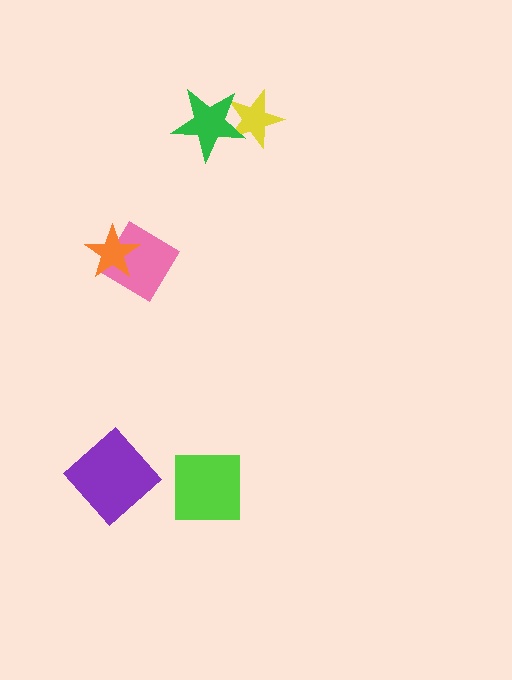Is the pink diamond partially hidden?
Yes, it is partially covered by another shape.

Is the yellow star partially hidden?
Yes, it is partially covered by another shape.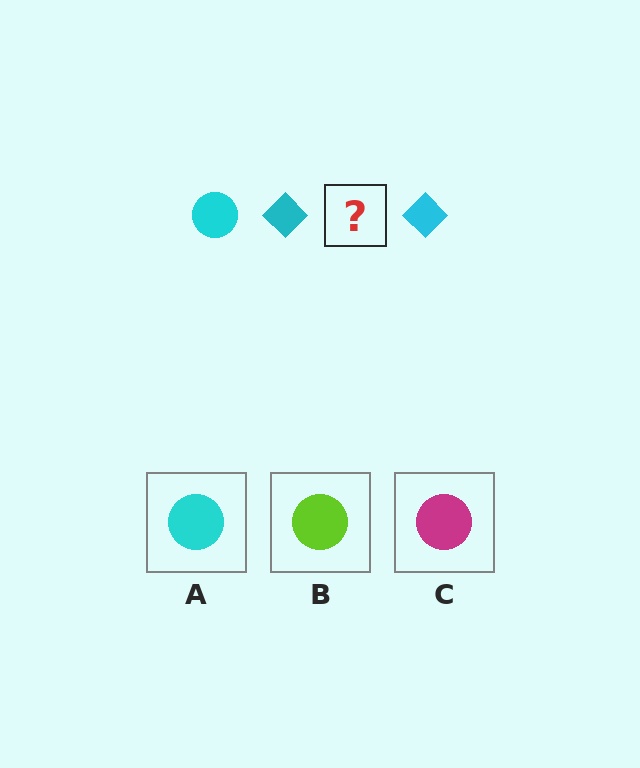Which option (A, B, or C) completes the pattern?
A.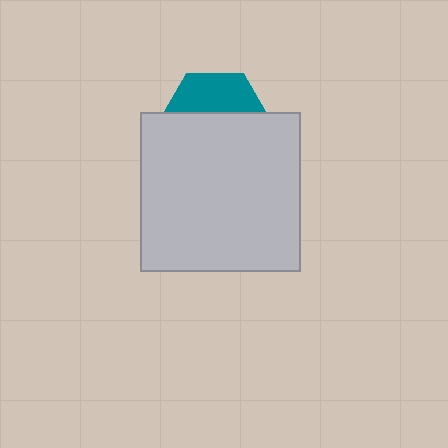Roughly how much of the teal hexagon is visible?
A small part of it is visible (roughly 35%).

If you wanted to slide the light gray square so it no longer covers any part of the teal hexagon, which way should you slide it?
Slide it down — that is the most direct way to separate the two shapes.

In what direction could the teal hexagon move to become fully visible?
The teal hexagon could move up. That would shift it out from behind the light gray square entirely.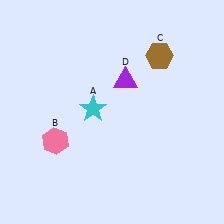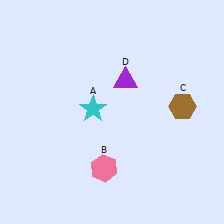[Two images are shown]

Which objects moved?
The objects that moved are: the pink hexagon (B), the brown hexagon (C).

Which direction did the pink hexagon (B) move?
The pink hexagon (B) moved right.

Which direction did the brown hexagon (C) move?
The brown hexagon (C) moved down.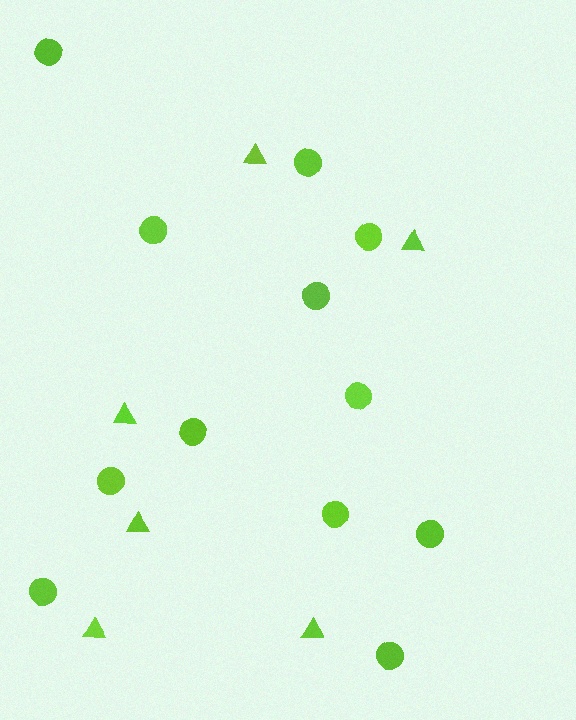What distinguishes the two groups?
There are 2 groups: one group of circles (12) and one group of triangles (6).